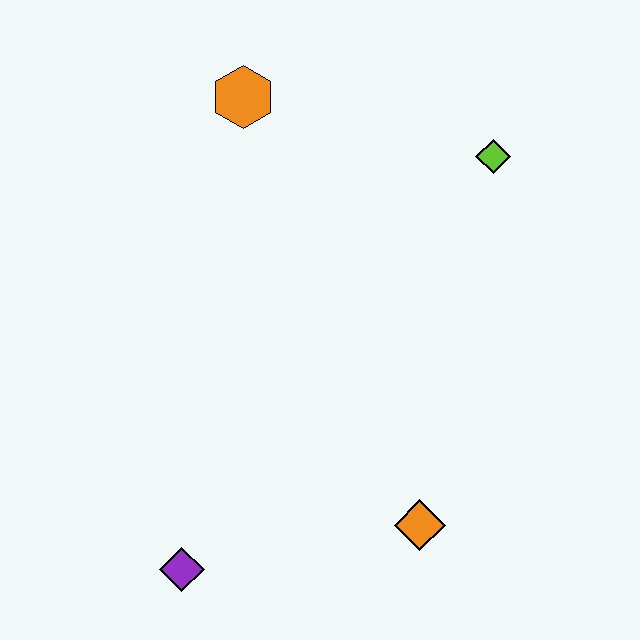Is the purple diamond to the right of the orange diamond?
No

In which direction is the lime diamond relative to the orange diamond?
The lime diamond is above the orange diamond.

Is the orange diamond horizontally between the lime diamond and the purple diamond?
Yes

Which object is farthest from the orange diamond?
The orange hexagon is farthest from the orange diamond.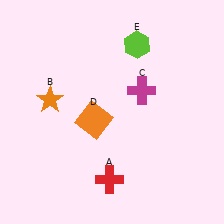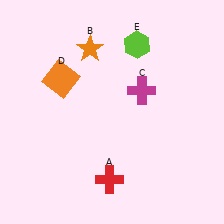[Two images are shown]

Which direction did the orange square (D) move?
The orange square (D) moved up.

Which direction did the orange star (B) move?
The orange star (B) moved up.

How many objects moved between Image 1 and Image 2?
2 objects moved between the two images.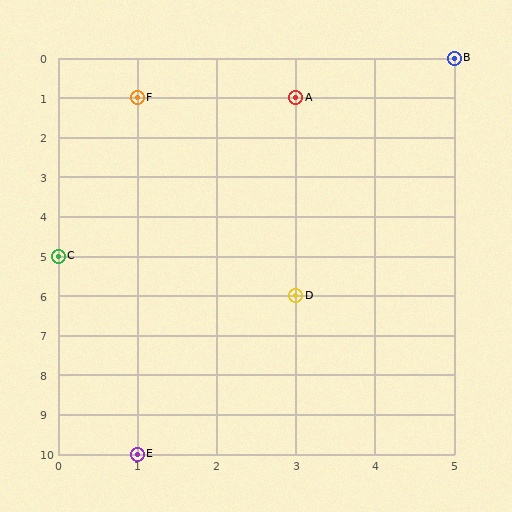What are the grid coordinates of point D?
Point D is at grid coordinates (3, 6).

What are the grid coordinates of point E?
Point E is at grid coordinates (1, 10).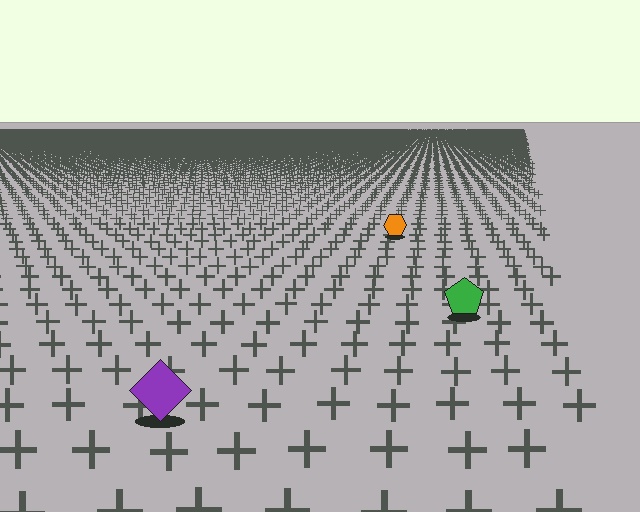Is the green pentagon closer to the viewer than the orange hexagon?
Yes. The green pentagon is closer — you can tell from the texture gradient: the ground texture is coarser near it.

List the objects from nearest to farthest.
From nearest to farthest: the purple diamond, the green pentagon, the orange hexagon.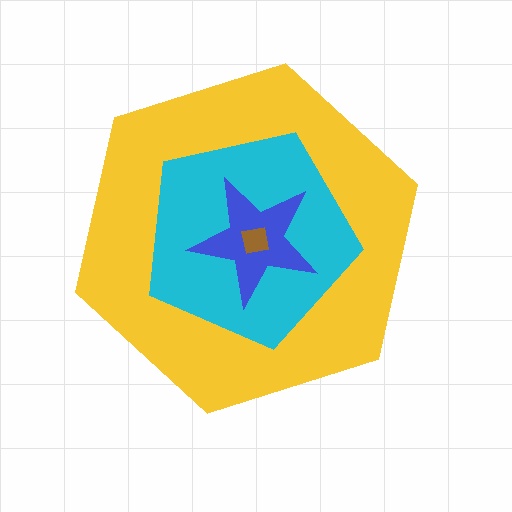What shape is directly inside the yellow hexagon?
The cyan pentagon.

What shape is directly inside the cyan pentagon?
The blue star.